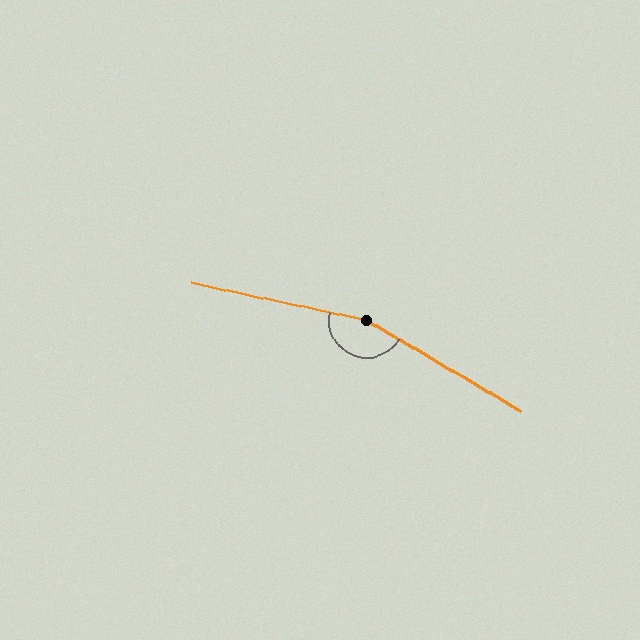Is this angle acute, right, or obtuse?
It is obtuse.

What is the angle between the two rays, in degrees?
Approximately 162 degrees.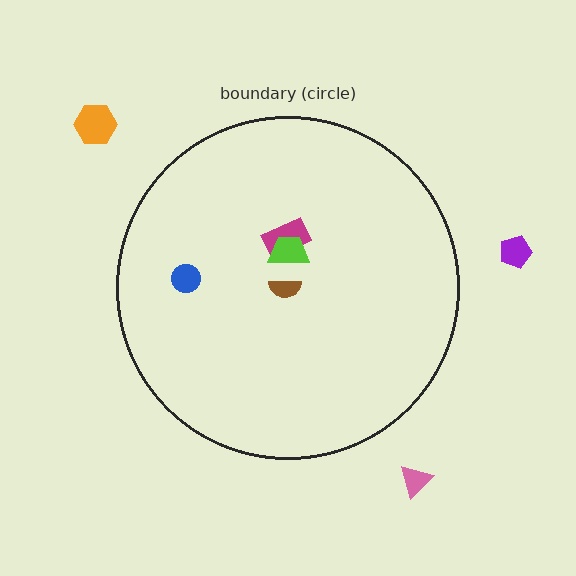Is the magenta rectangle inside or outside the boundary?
Inside.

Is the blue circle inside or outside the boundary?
Inside.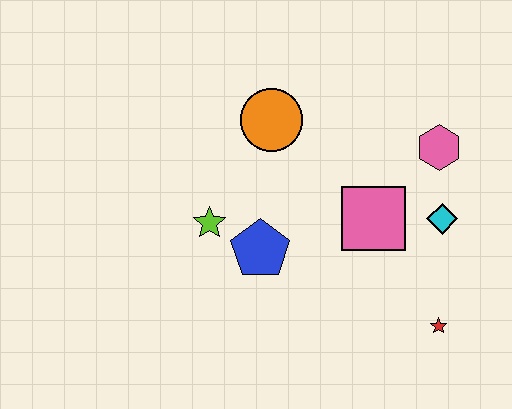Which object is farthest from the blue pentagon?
The pink hexagon is farthest from the blue pentagon.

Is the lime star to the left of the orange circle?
Yes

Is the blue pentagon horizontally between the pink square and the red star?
No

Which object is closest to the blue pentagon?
The lime star is closest to the blue pentagon.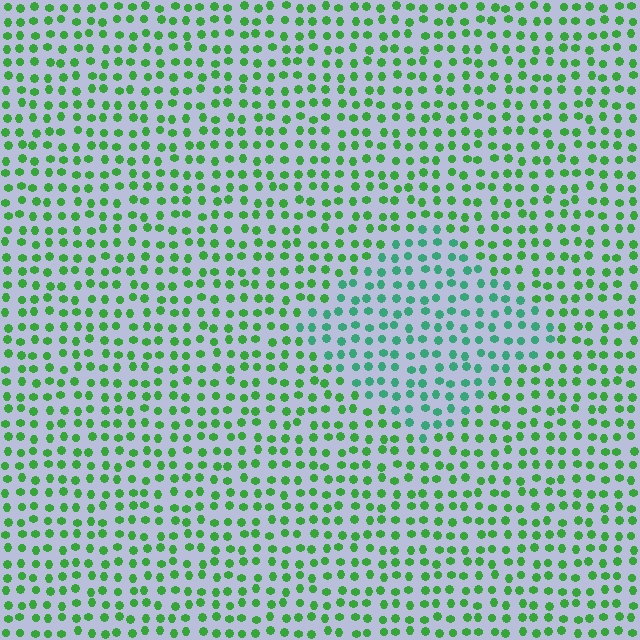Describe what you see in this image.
The image is filled with small green elements in a uniform arrangement. A diamond-shaped region is visible where the elements are tinted to a slightly different hue, forming a subtle color boundary.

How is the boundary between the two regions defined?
The boundary is defined purely by a slight shift in hue (about 35 degrees). Spacing, size, and orientation are identical on both sides.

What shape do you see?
I see a diamond.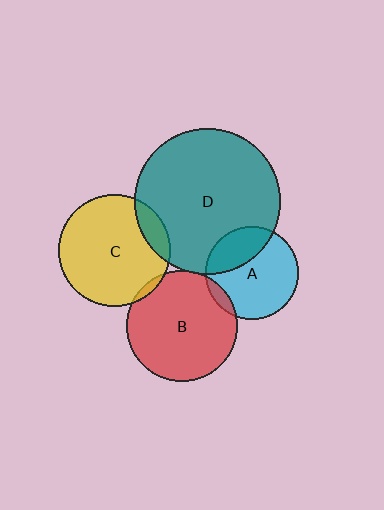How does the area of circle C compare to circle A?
Approximately 1.4 times.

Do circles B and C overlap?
Yes.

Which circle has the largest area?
Circle D (teal).